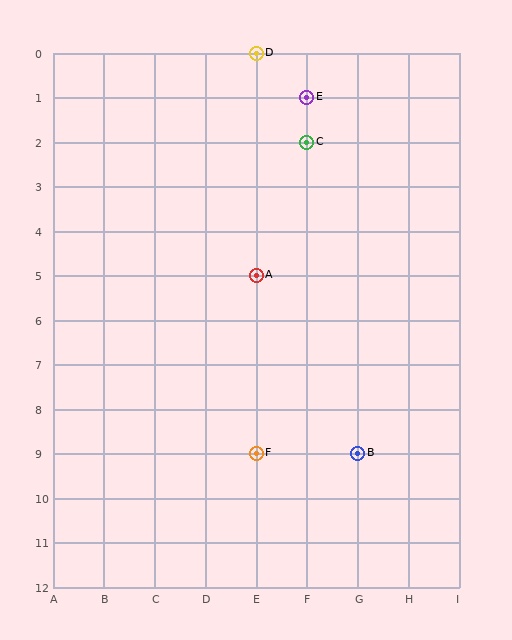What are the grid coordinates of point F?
Point F is at grid coordinates (E, 9).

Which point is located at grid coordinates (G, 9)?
Point B is at (G, 9).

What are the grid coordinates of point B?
Point B is at grid coordinates (G, 9).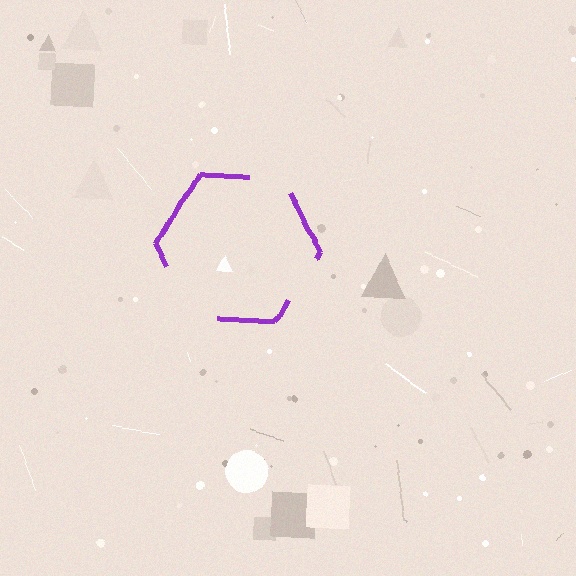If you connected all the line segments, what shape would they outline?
They would outline a hexagon.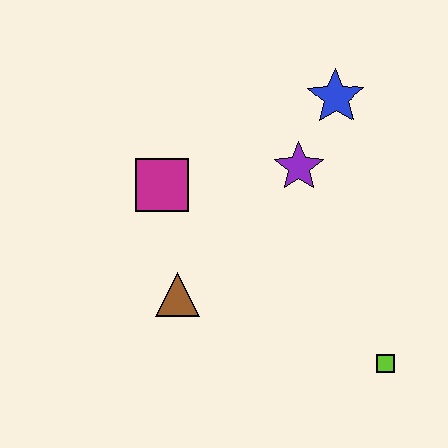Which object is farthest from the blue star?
The lime square is farthest from the blue star.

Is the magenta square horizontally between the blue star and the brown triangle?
No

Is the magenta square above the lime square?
Yes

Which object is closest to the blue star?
The purple star is closest to the blue star.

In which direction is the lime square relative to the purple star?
The lime square is below the purple star.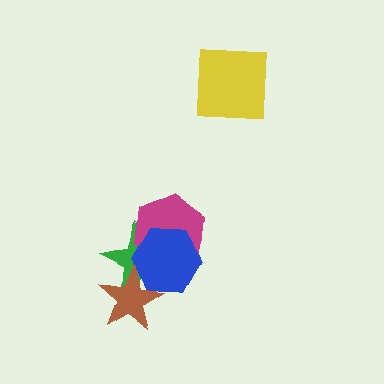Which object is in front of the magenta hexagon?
The blue hexagon is in front of the magenta hexagon.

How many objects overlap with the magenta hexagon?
2 objects overlap with the magenta hexagon.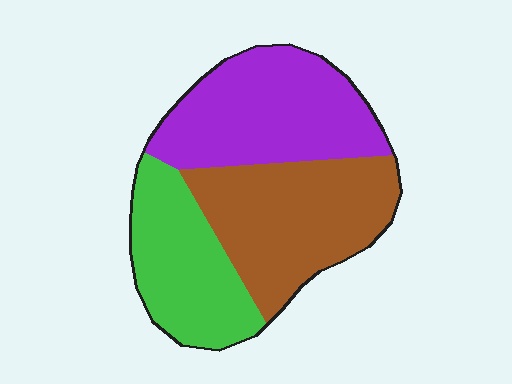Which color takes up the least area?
Green, at roughly 25%.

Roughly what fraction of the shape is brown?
Brown covers roughly 35% of the shape.